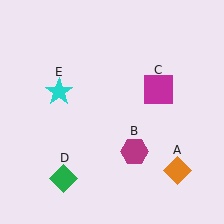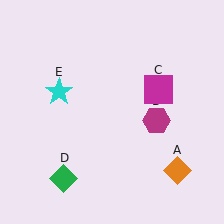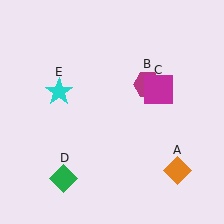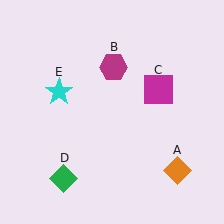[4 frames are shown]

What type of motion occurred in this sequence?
The magenta hexagon (object B) rotated counterclockwise around the center of the scene.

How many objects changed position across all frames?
1 object changed position: magenta hexagon (object B).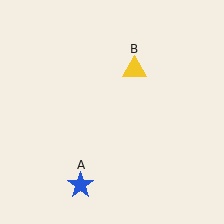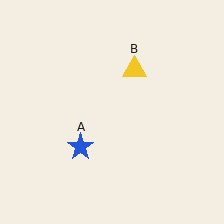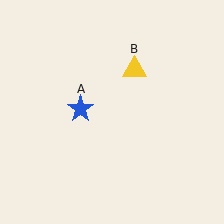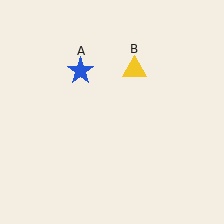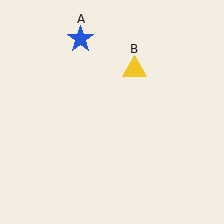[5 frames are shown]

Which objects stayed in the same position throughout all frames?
Yellow triangle (object B) remained stationary.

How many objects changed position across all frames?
1 object changed position: blue star (object A).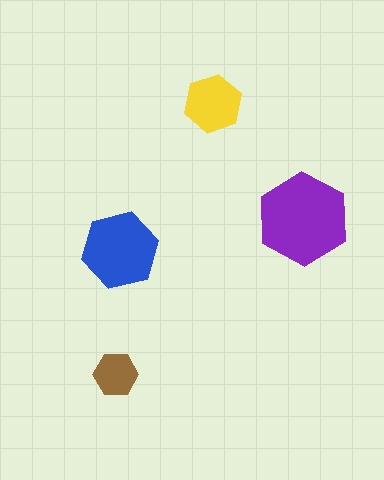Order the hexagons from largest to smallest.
the purple one, the blue one, the yellow one, the brown one.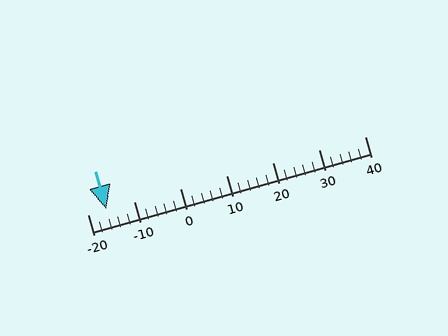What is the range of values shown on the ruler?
The ruler shows values from -20 to 40.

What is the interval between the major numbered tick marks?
The major tick marks are spaced 10 units apart.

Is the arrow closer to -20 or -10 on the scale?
The arrow is closer to -20.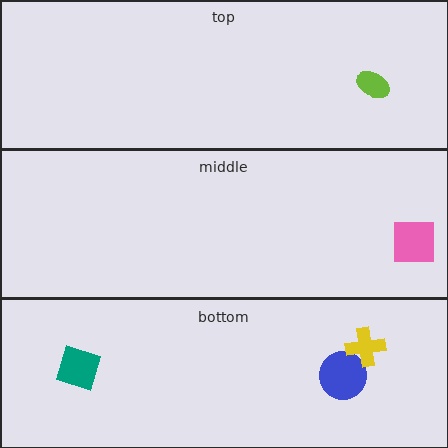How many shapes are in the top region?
1.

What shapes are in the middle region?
The pink square.